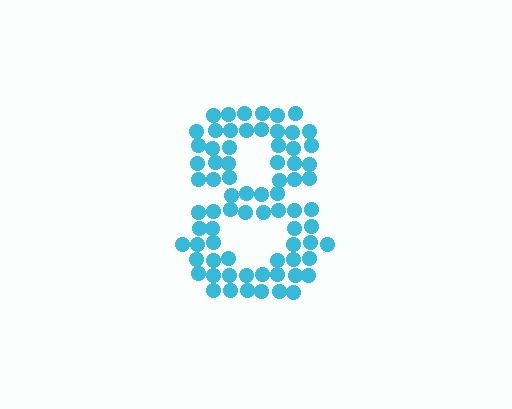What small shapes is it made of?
It is made of small circles.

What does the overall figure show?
The overall figure shows the digit 8.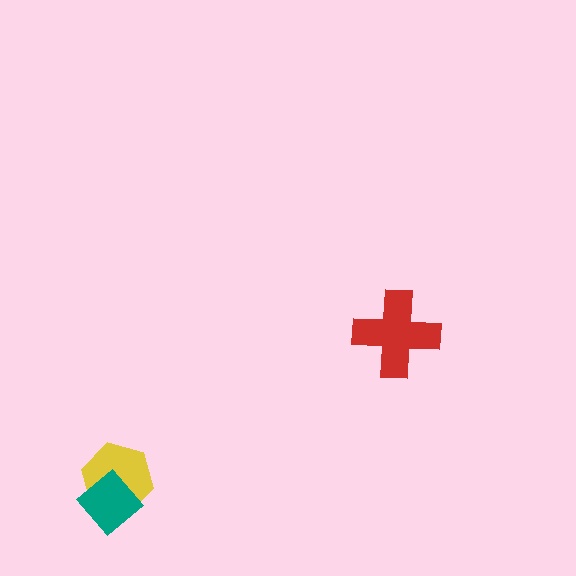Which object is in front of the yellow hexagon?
The teal diamond is in front of the yellow hexagon.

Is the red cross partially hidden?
No, no other shape covers it.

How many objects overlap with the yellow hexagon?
1 object overlaps with the yellow hexagon.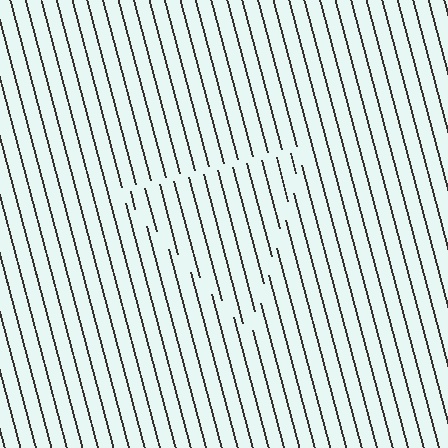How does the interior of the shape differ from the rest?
The interior of the shape contains the same grating, shifted by half a period — the contour is defined by the phase discontinuity where line-ends from the inner and outer gratings abut.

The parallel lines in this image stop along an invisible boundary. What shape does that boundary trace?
An illusory triangle. The interior of the shape contains the same grating, shifted by half a period — the contour is defined by the phase discontinuity where line-ends from the inner and outer gratings abut.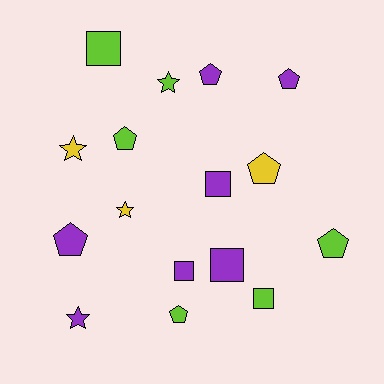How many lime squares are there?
There are 2 lime squares.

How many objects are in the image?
There are 16 objects.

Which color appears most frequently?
Purple, with 7 objects.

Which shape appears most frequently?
Pentagon, with 7 objects.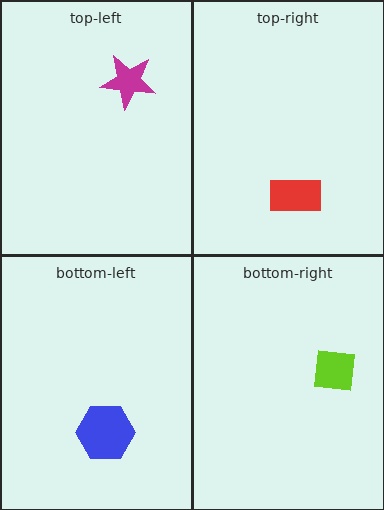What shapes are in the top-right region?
The red rectangle.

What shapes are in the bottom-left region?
The blue hexagon.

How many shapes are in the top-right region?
1.